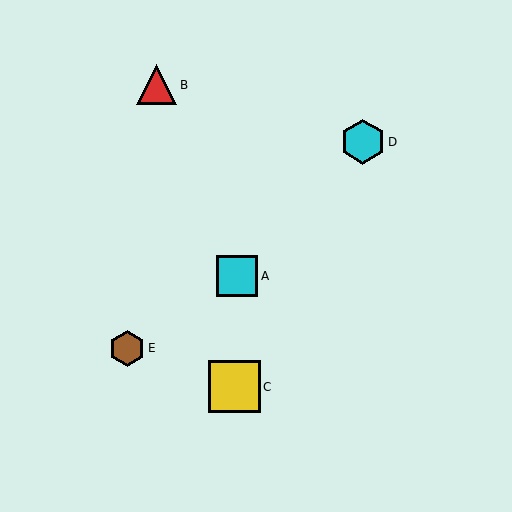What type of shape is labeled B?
Shape B is a red triangle.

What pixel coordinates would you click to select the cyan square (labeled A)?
Click at (237, 276) to select the cyan square A.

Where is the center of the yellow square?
The center of the yellow square is at (234, 387).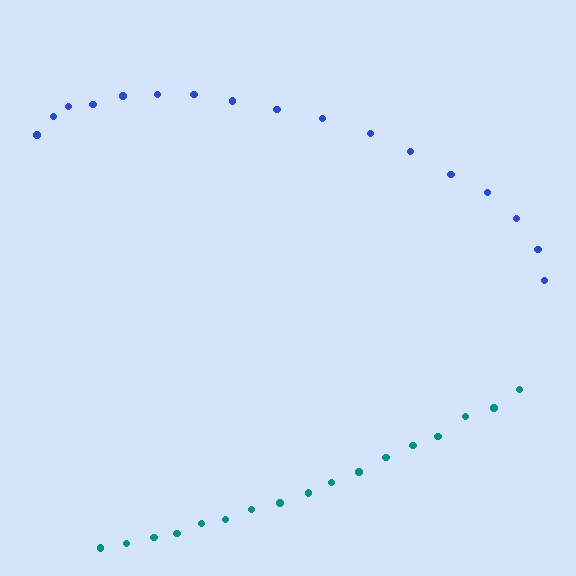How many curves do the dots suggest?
There are 2 distinct paths.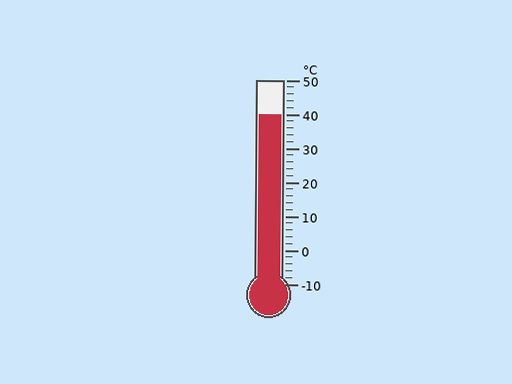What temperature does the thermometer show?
The thermometer shows approximately 40°C.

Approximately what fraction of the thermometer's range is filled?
The thermometer is filled to approximately 85% of its range.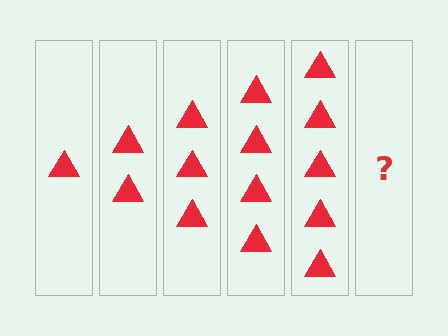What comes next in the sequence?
The next element should be 6 triangles.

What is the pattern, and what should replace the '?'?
The pattern is that each step adds one more triangle. The '?' should be 6 triangles.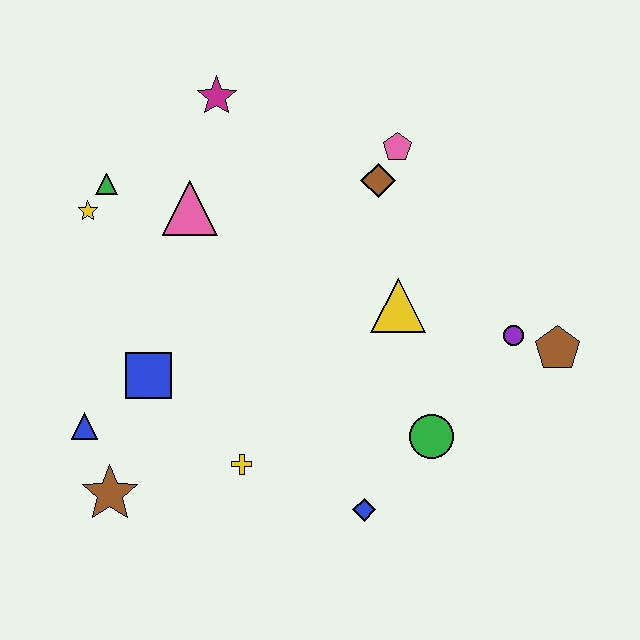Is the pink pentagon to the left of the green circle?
Yes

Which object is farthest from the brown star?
The brown pentagon is farthest from the brown star.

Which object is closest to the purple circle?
The brown pentagon is closest to the purple circle.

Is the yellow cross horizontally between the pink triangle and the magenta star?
No